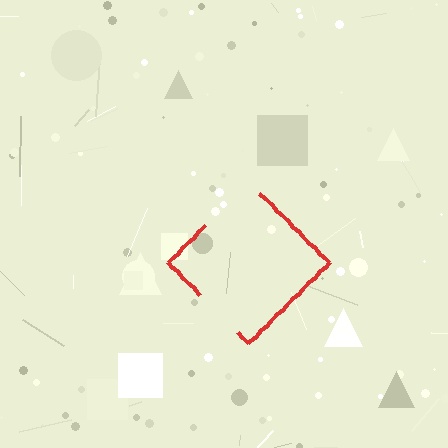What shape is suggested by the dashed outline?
The dashed outline suggests a diamond.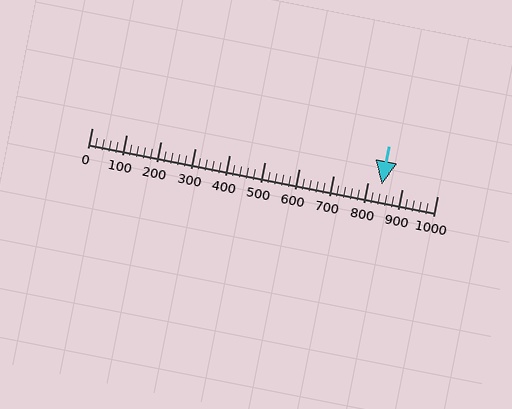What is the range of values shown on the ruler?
The ruler shows values from 0 to 1000.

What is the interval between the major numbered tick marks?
The major tick marks are spaced 100 units apart.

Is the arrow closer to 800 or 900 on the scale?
The arrow is closer to 800.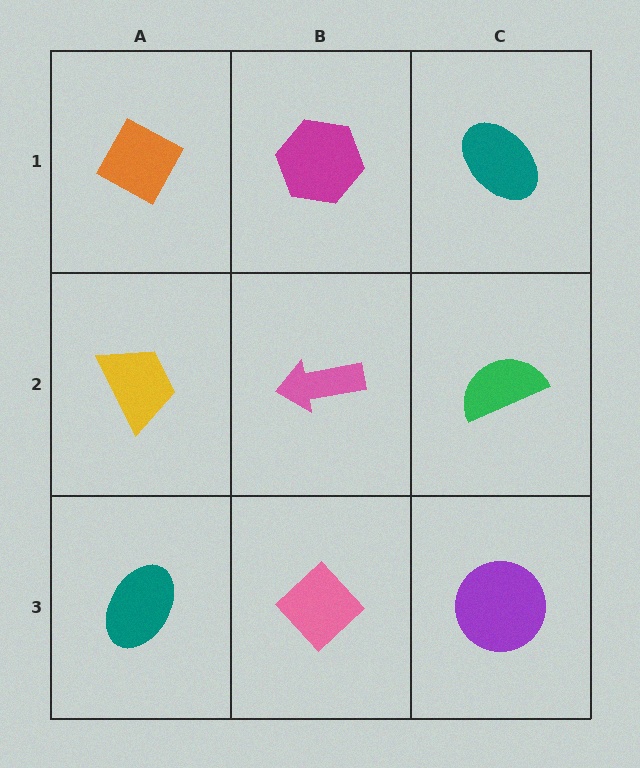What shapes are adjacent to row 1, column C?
A green semicircle (row 2, column C), a magenta hexagon (row 1, column B).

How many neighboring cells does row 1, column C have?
2.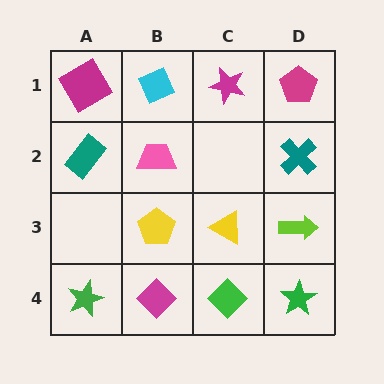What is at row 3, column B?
A yellow pentagon.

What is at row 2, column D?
A teal cross.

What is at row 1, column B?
A cyan diamond.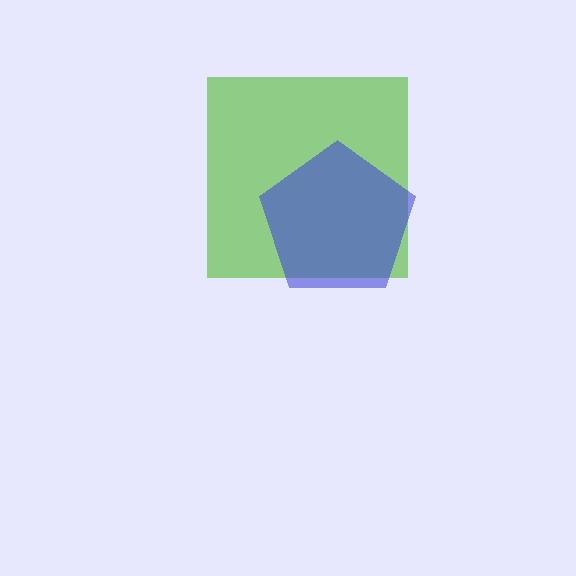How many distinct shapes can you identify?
There are 2 distinct shapes: a lime square, a blue pentagon.